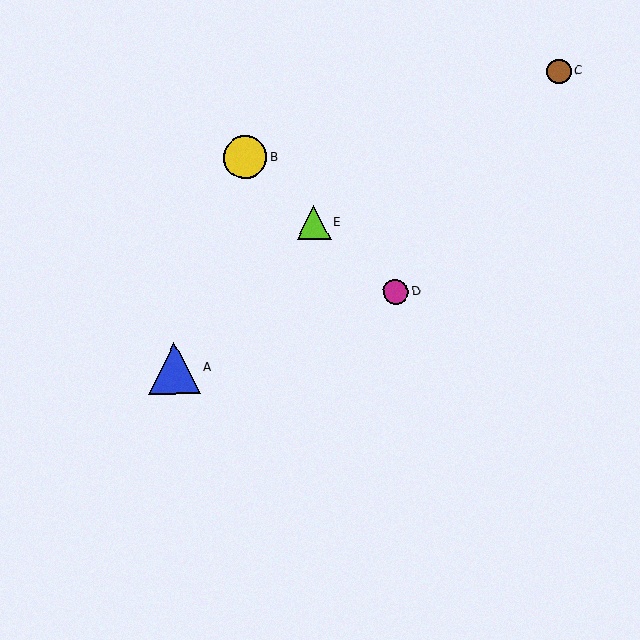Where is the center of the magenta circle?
The center of the magenta circle is at (396, 292).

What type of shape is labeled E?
Shape E is a lime triangle.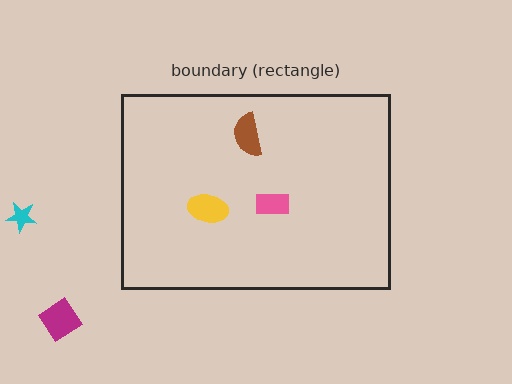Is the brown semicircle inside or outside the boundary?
Inside.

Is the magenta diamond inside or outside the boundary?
Outside.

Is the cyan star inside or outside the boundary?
Outside.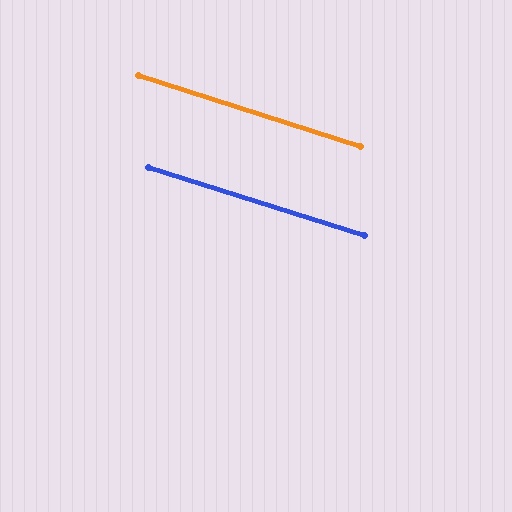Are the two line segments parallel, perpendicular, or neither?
Parallel — their directions differ by only 0.6°.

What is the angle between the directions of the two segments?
Approximately 1 degree.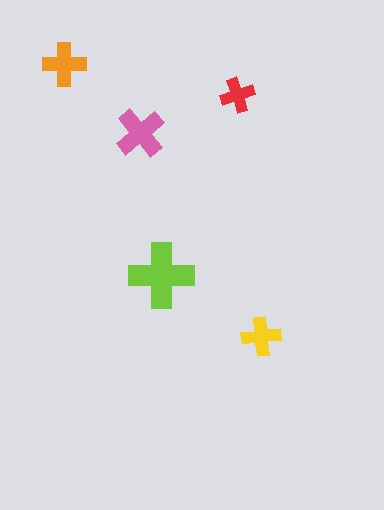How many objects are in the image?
There are 5 objects in the image.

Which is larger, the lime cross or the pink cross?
The lime one.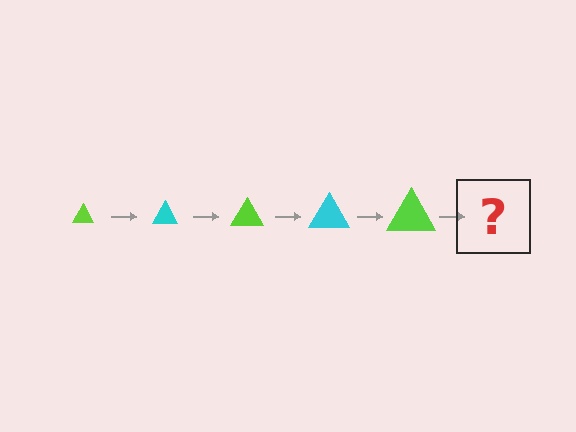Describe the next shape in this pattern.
It should be a cyan triangle, larger than the previous one.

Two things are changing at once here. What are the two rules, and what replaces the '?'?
The two rules are that the triangle grows larger each step and the color cycles through lime and cyan. The '?' should be a cyan triangle, larger than the previous one.